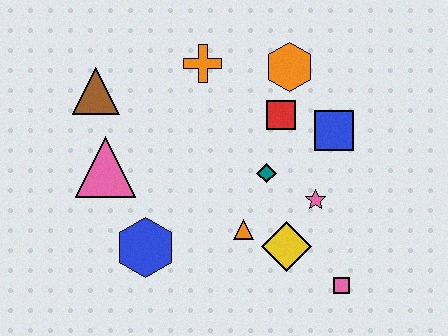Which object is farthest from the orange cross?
The pink square is farthest from the orange cross.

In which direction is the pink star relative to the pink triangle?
The pink star is to the right of the pink triangle.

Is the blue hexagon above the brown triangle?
No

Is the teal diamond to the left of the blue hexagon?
No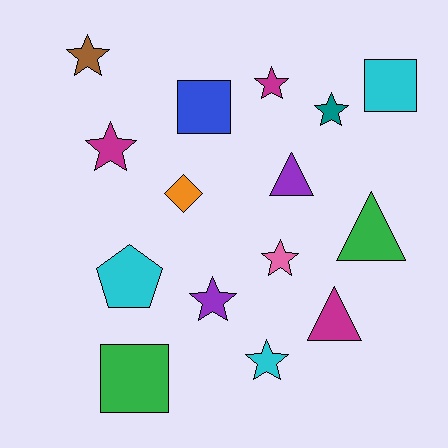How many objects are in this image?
There are 15 objects.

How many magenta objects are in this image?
There are 3 magenta objects.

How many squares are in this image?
There are 3 squares.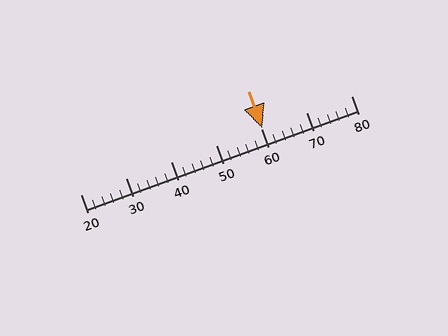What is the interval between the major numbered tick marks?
The major tick marks are spaced 10 units apart.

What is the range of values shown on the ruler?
The ruler shows values from 20 to 80.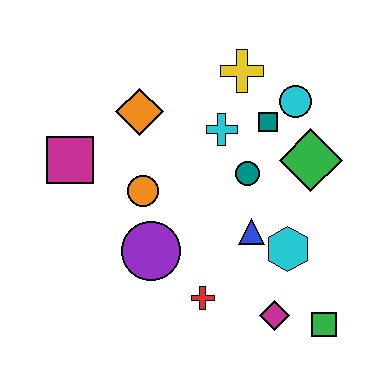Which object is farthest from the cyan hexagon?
The magenta square is farthest from the cyan hexagon.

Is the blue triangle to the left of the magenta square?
No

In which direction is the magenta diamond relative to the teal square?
The magenta diamond is below the teal square.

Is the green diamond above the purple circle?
Yes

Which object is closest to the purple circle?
The orange circle is closest to the purple circle.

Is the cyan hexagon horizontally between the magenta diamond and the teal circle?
No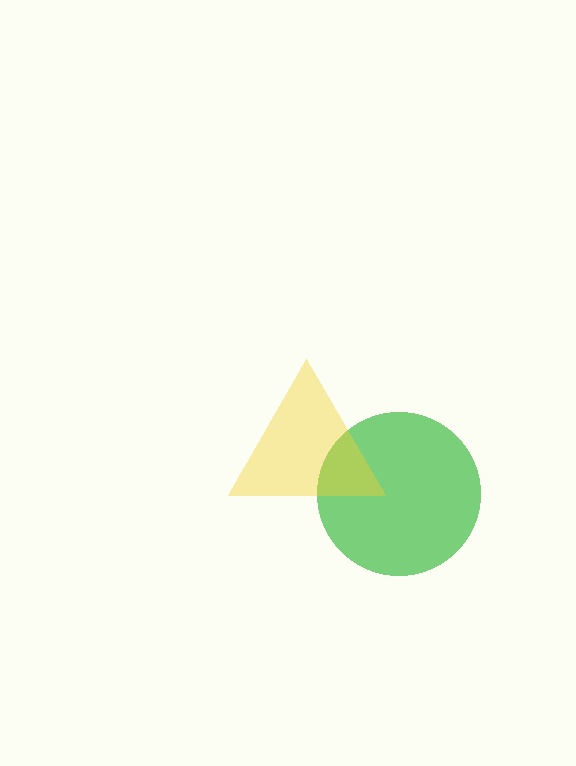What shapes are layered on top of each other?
The layered shapes are: a green circle, a yellow triangle.